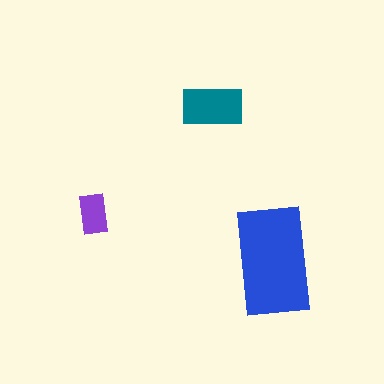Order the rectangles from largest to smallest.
the blue one, the teal one, the purple one.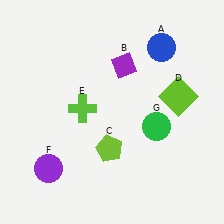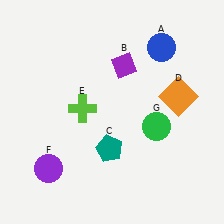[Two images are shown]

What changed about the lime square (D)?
In Image 1, D is lime. In Image 2, it changed to orange.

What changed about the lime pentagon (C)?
In Image 1, C is lime. In Image 2, it changed to teal.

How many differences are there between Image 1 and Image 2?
There are 2 differences between the two images.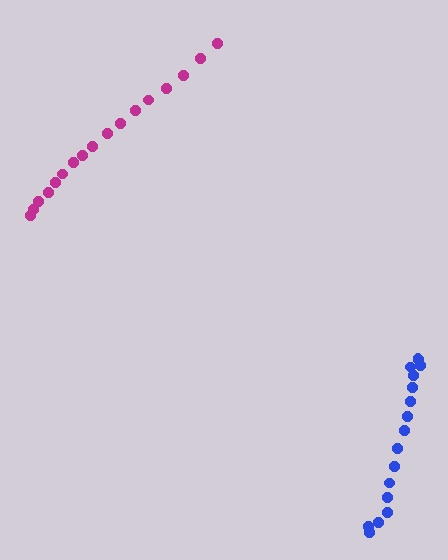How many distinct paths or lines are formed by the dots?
There are 2 distinct paths.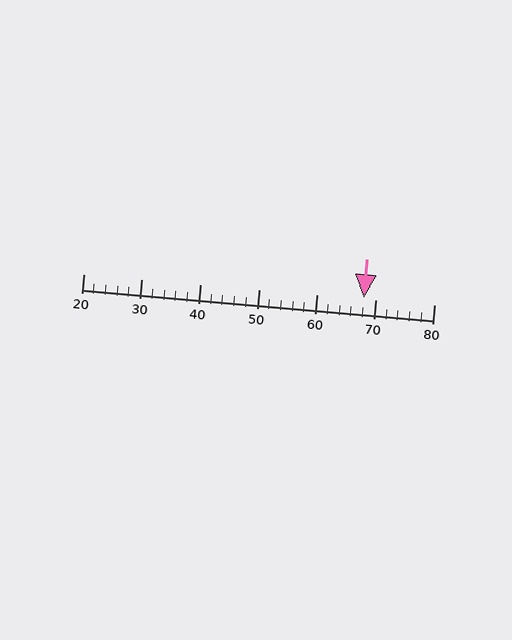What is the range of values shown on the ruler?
The ruler shows values from 20 to 80.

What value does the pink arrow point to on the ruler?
The pink arrow points to approximately 68.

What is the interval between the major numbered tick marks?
The major tick marks are spaced 10 units apart.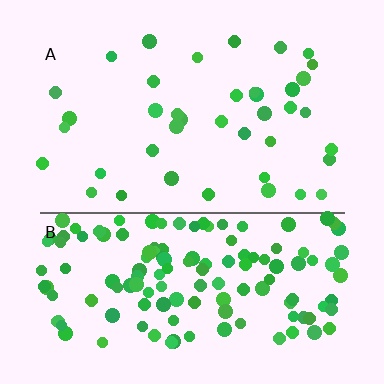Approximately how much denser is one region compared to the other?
Approximately 3.5× — region B over region A.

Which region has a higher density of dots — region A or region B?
B (the bottom).